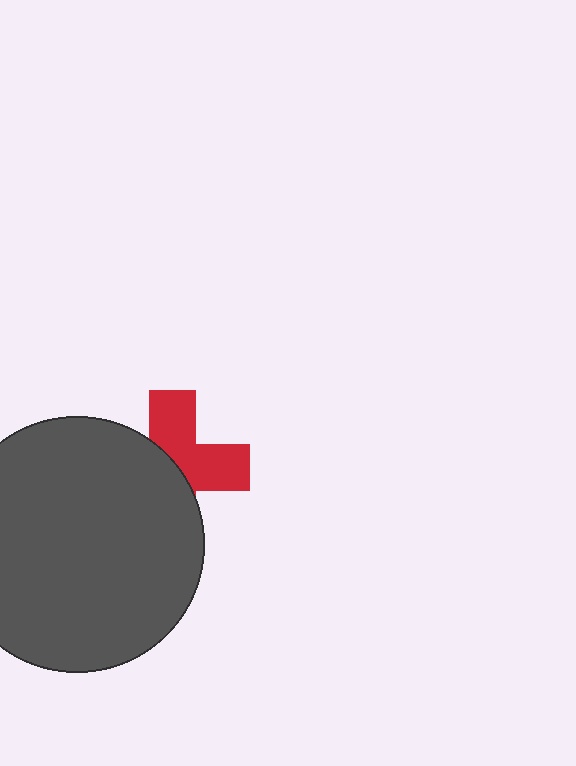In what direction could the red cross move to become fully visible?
The red cross could move right. That would shift it out from behind the dark gray circle entirely.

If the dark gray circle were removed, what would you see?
You would see the complete red cross.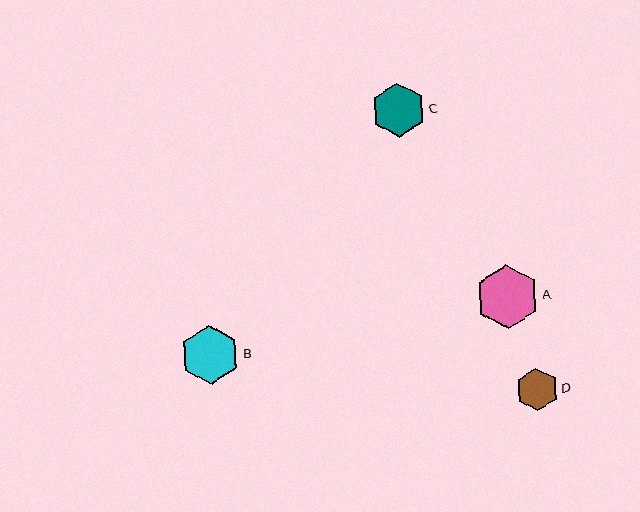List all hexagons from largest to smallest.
From largest to smallest: A, B, C, D.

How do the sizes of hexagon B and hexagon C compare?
Hexagon B and hexagon C are approximately the same size.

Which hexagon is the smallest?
Hexagon D is the smallest with a size of approximately 43 pixels.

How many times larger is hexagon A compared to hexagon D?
Hexagon A is approximately 1.5 times the size of hexagon D.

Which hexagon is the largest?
Hexagon A is the largest with a size of approximately 64 pixels.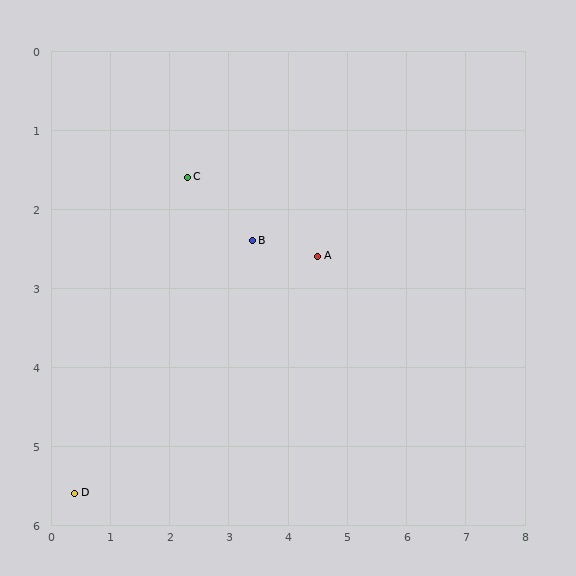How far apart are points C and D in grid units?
Points C and D are about 4.4 grid units apart.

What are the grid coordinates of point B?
Point B is at approximately (3.4, 2.4).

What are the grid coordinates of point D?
Point D is at approximately (0.4, 5.6).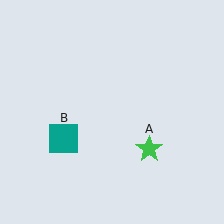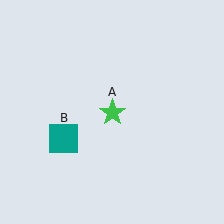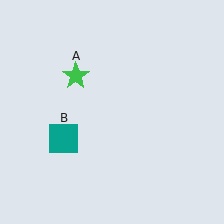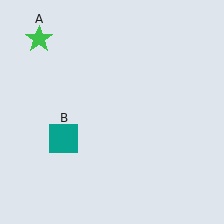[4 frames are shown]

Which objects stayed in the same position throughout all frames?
Teal square (object B) remained stationary.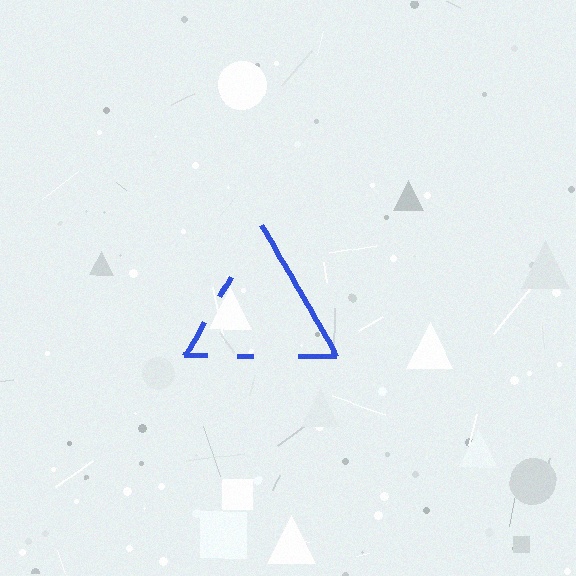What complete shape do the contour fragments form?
The contour fragments form a triangle.